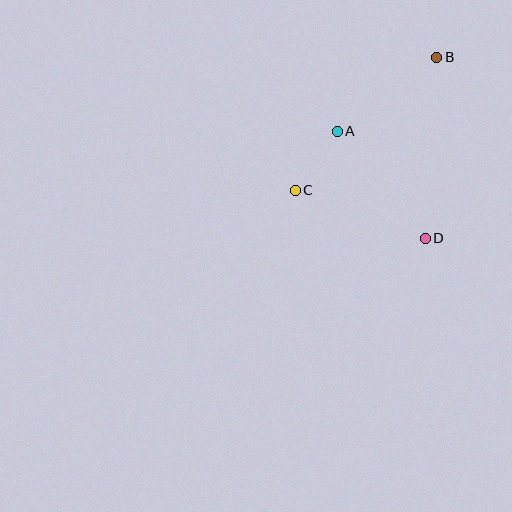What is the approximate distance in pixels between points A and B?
The distance between A and B is approximately 124 pixels.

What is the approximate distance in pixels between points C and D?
The distance between C and D is approximately 139 pixels.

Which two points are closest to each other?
Points A and C are closest to each other.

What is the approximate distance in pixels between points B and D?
The distance between B and D is approximately 181 pixels.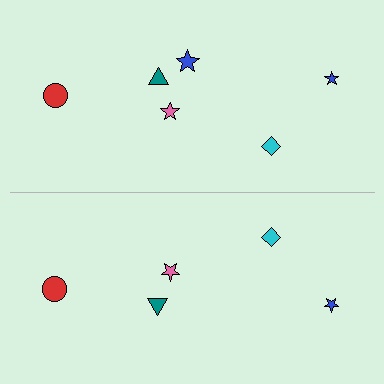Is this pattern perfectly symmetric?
No, the pattern is not perfectly symmetric. A blue star is missing from the bottom side.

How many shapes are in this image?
There are 11 shapes in this image.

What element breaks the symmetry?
A blue star is missing from the bottom side.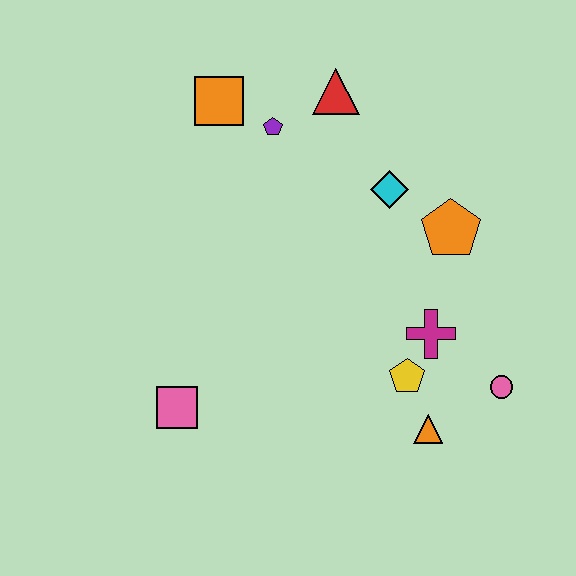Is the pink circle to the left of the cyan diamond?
No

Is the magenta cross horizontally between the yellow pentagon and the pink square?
No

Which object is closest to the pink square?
The yellow pentagon is closest to the pink square.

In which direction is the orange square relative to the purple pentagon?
The orange square is to the left of the purple pentagon.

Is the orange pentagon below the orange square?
Yes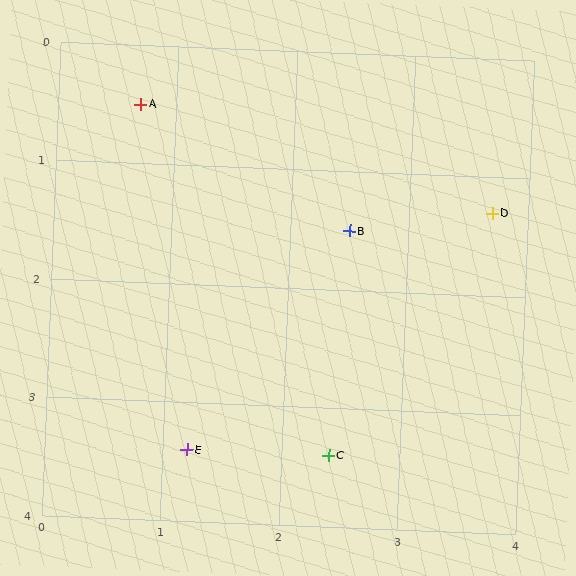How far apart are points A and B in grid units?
Points A and B are about 2.1 grid units apart.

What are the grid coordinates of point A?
Point A is at approximately (0.7, 0.5).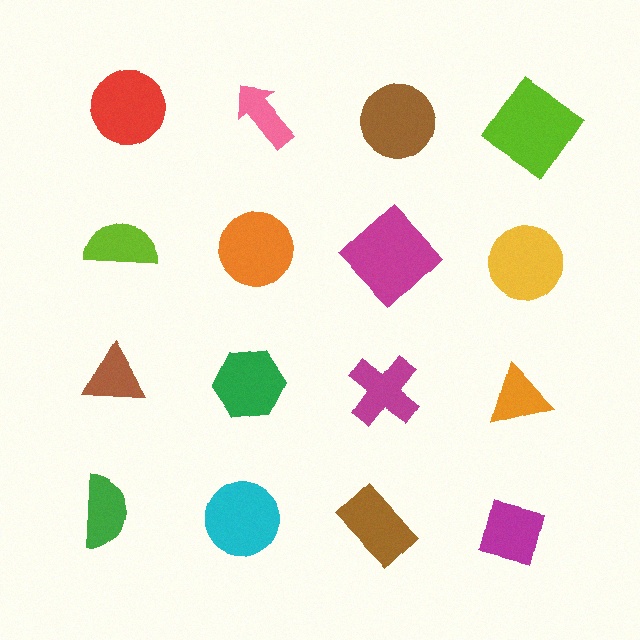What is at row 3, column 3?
A magenta cross.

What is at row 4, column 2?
A cyan circle.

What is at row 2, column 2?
An orange circle.